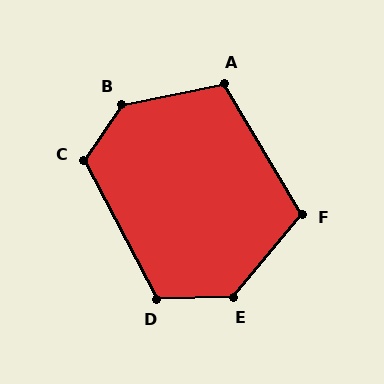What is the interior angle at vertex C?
Approximately 119 degrees (obtuse).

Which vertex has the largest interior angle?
B, at approximately 135 degrees.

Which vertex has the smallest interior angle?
F, at approximately 109 degrees.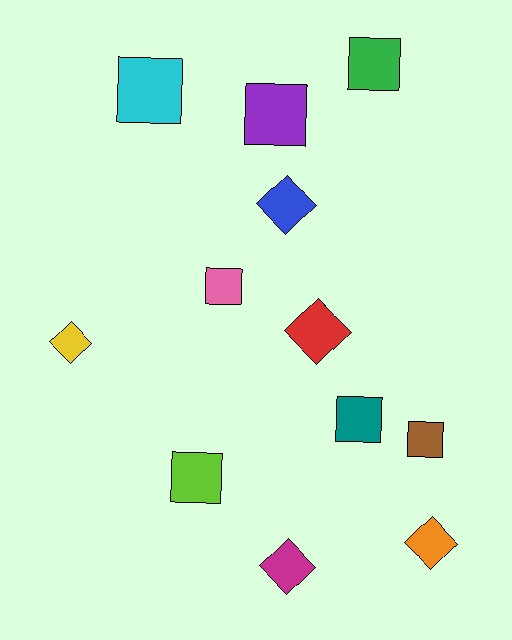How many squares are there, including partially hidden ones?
There are 7 squares.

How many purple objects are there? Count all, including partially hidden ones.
There is 1 purple object.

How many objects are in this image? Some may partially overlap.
There are 12 objects.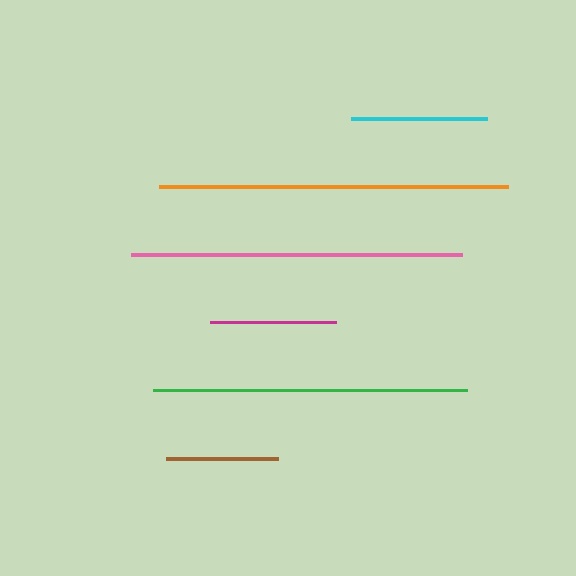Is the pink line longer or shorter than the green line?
The pink line is longer than the green line.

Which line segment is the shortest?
The brown line is the shortest at approximately 112 pixels.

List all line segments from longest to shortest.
From longest to shortest: orange, pink, green, cyan, magenta, brown.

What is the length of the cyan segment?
The cyan segment is approximately 136 pixels long.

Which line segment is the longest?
The orange line is the longest at approximately 349 pixels.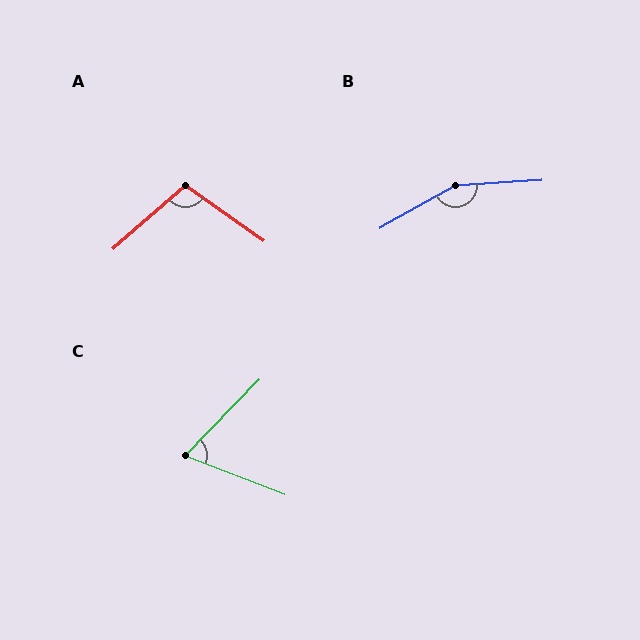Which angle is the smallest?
C, at approximately 67 degrees.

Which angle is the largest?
B, at approximately 154 degrees.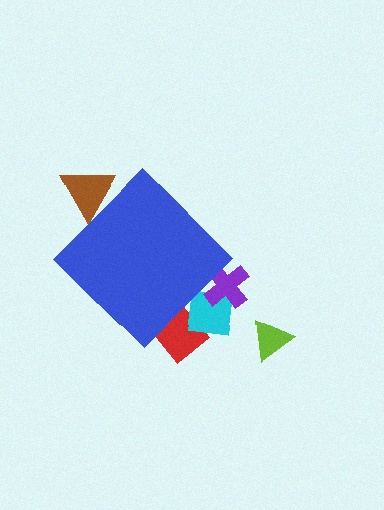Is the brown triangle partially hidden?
Yes, the brown triangle is partially hidden behind the blue diamond.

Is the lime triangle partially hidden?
No, the lime triangle is fully visible.